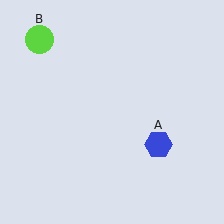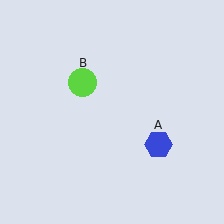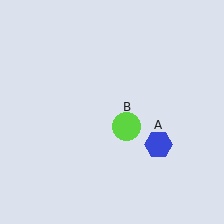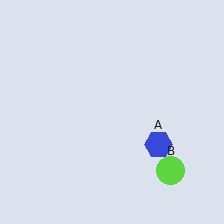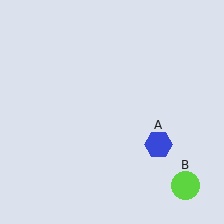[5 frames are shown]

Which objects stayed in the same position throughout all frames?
Blue hexagon (object A) remained stationary.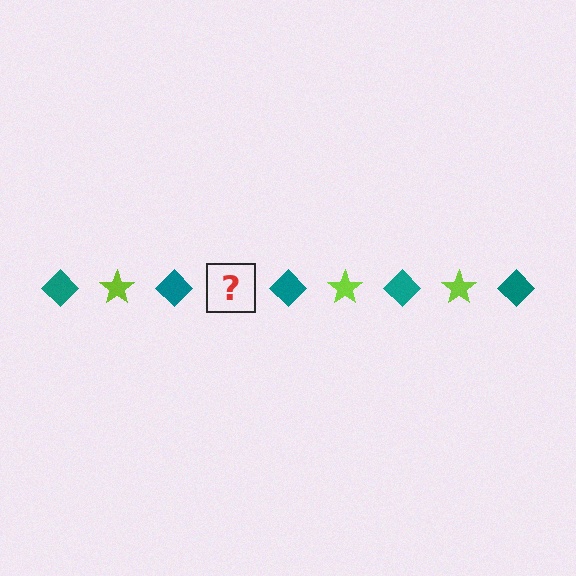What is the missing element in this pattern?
The missing element is a lime star.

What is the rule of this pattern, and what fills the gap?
The rule is that the pattern alternates between teal diamond and lime star. The gap should be filled with a lime star.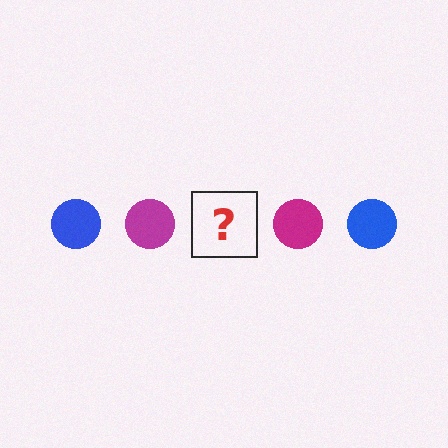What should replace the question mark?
The question mark should be replaced with a blue circle.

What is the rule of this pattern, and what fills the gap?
The rule is that the pattern cycles through blue, magenta circles. The gap should be filled with a blue circle.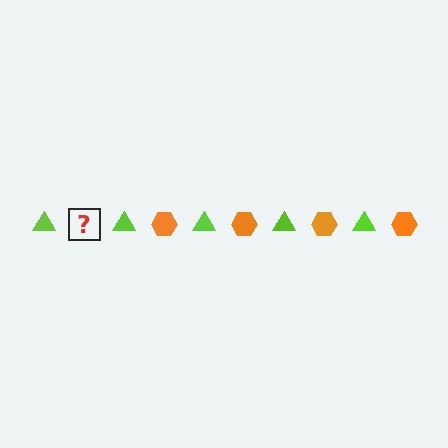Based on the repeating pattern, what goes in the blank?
The blank should be an orange hexagon.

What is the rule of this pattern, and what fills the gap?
The rule is that the pattern alternates between lime triangle and orange hexagon. The gap should be filled with an orange hexagon.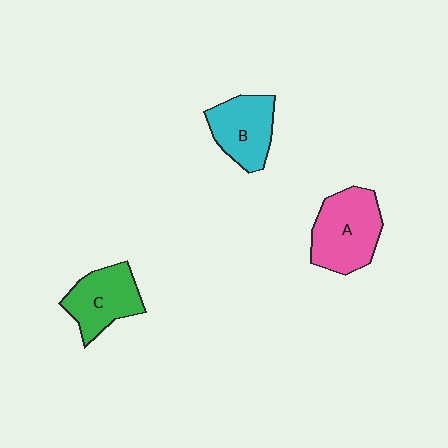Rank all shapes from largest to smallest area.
From largest to smallest: A (pink), C (green), B (cyan).